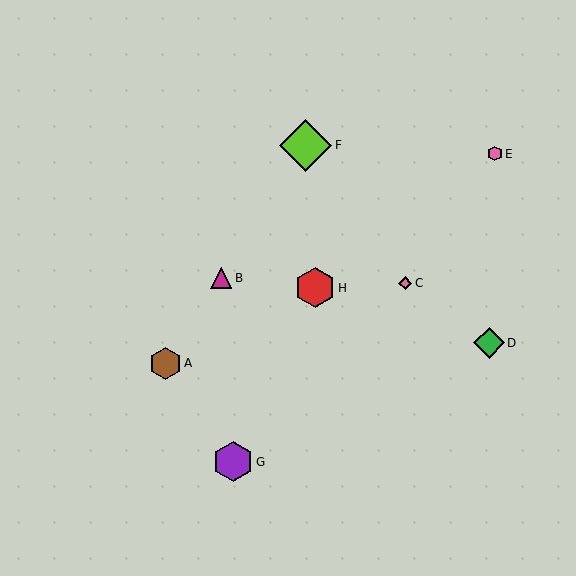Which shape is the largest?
The lime diamond (labeled F) is the largest.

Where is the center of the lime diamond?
The center of the lime diamond is at (306, 145).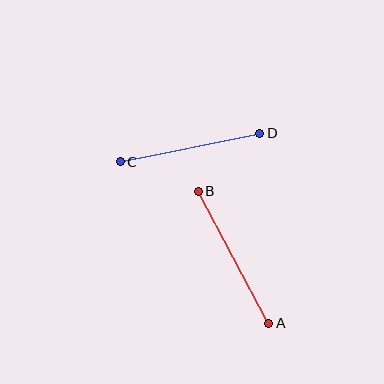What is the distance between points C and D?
The distance is approximately 142 pixels.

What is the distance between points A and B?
The distance is approximately 149 pixels.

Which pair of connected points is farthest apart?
Points A and B are farthest apart.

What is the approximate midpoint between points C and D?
The midpoint is at approximately (190, 147) pixels.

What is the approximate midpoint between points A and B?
The midpoint is at approximately (234, 257) pixels.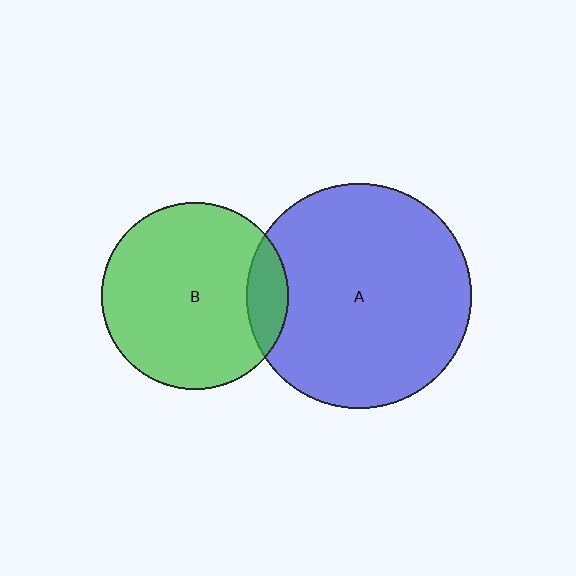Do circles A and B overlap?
Yes.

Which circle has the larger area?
Circle A (blue).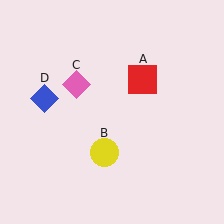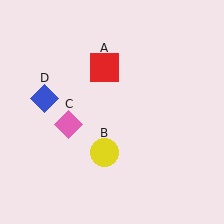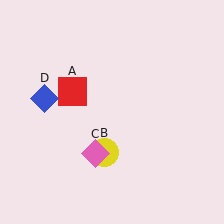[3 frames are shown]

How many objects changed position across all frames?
2 objects changed position: red square (object A), pink diamond (object C).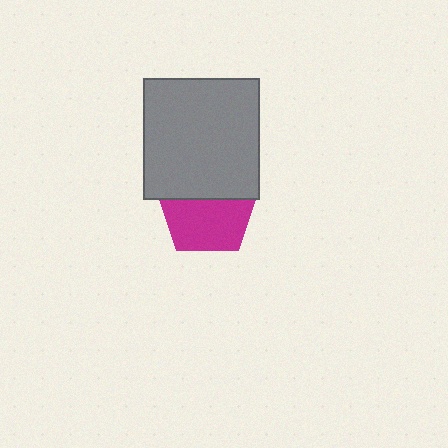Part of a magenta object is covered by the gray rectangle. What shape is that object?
It is a pentagon.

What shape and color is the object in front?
The object in front is a gray rectangle.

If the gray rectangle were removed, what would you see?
You would see the complete magenta pentagon.